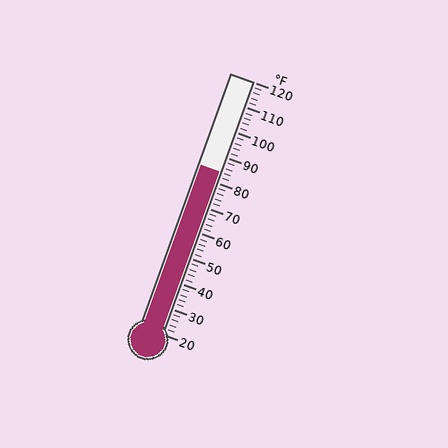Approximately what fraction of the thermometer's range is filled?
The thermometer is filled to approximately 65% of its range.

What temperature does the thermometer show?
The thermometer shows approximately 84°F.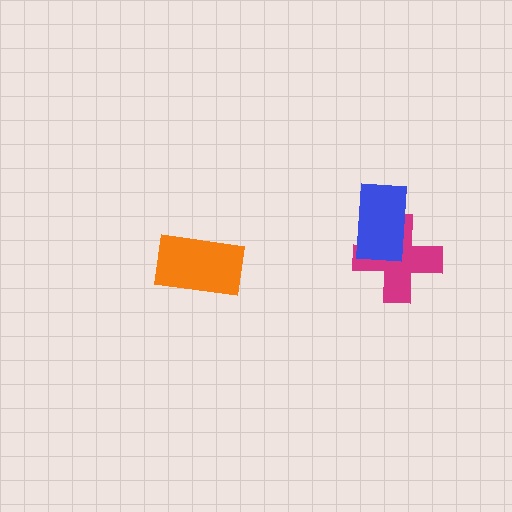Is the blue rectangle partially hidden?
No, no other shape covers it.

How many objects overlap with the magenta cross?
1 object overlaps with the magenta cross.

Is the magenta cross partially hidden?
Yes, it is partially covered by another shape.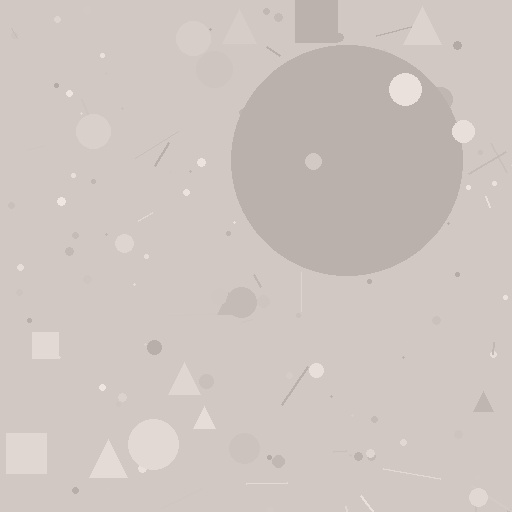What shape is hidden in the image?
A circle is hidden in the image.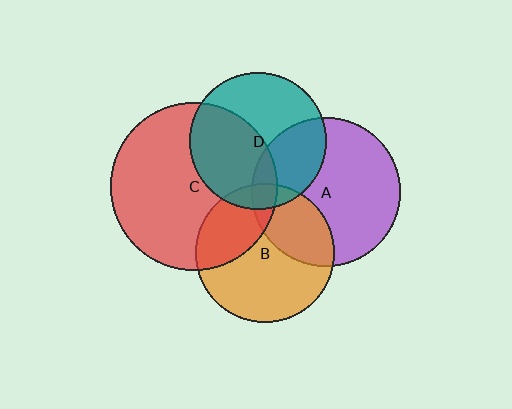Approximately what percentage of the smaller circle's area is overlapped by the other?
Approximately 30%.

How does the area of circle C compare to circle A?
Approximately 1.3 times.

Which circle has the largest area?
Circle C (red).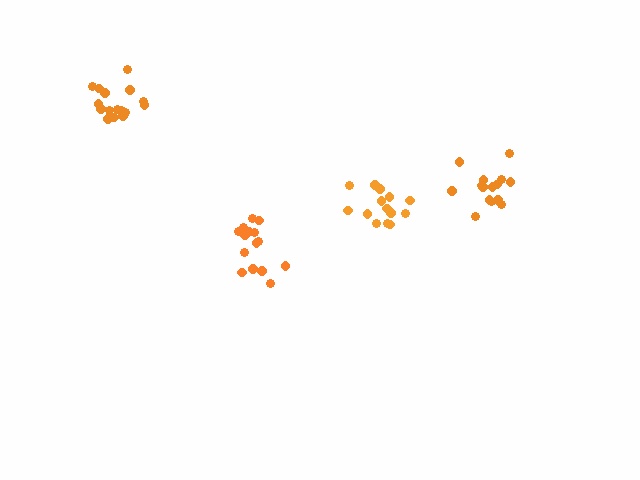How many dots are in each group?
Group 1: 17 dots, Group 2: 15 dots, Group 3: 16 dots, Group 4: 15 dots (63 total).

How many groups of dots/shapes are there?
There are 4 groups.